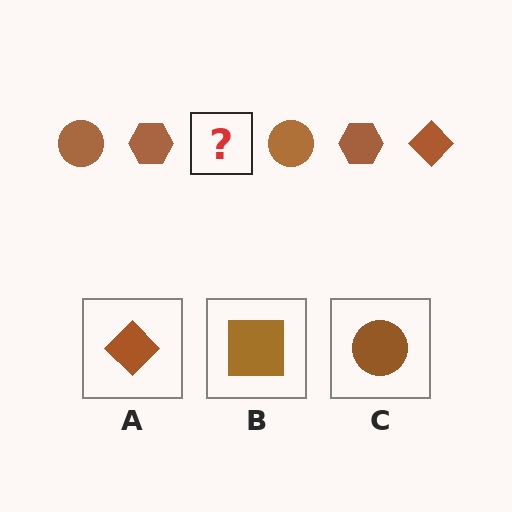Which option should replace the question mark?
Option A.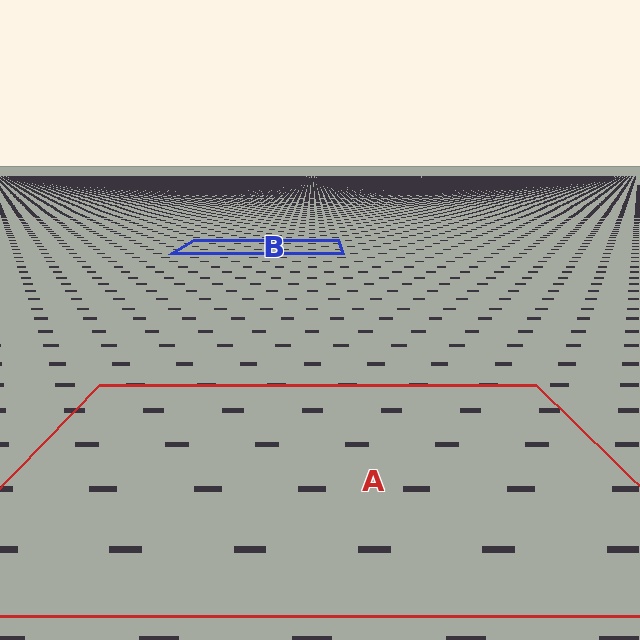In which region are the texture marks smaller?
The texture marks are smaller in region B, because it is farther away.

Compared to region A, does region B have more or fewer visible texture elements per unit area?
Region B has more texture elements per unit area — they are packed more densely because it is farther away.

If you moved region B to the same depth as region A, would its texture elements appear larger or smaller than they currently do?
They would appear larger. At a closer depth, the same texture elements are projected at a bigger on-screen size.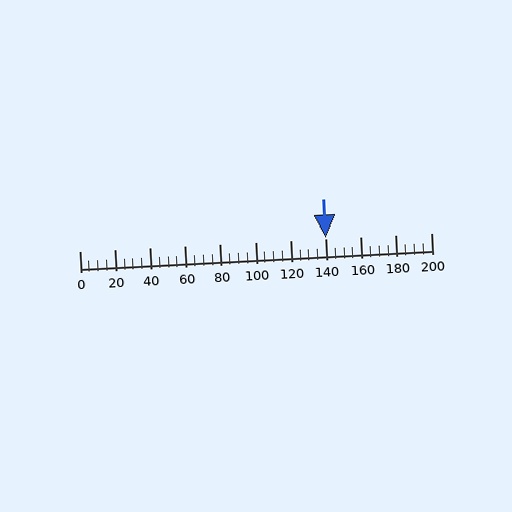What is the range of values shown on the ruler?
The ruler shows values from 0 to 200.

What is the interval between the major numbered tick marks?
The major tick marks are spaced 20 units apart.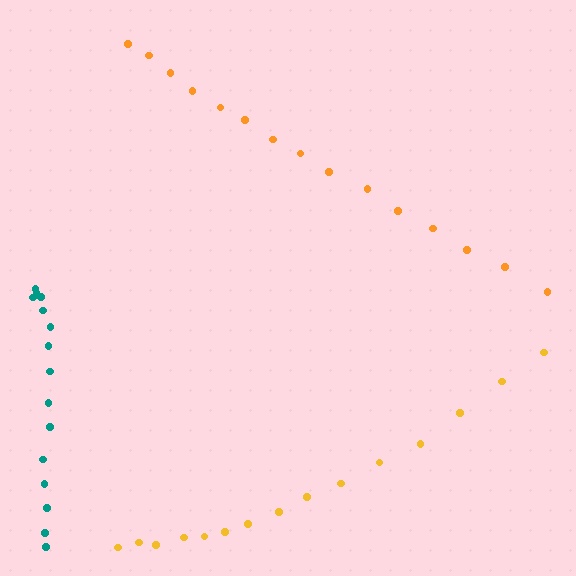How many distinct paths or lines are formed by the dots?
There are 3 distinct paths.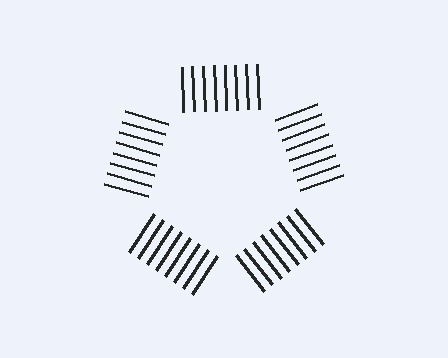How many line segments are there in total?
40 — 8 along each of the 5 edges.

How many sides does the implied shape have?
5 sides — the line-ends trace a pentagon.